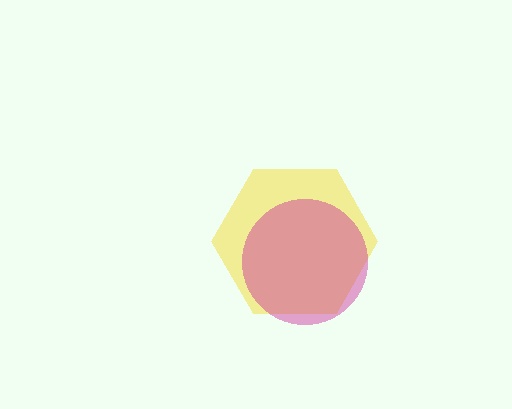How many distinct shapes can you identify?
There are 2 distinct shapes: a yellow hexagon, a magenta circle.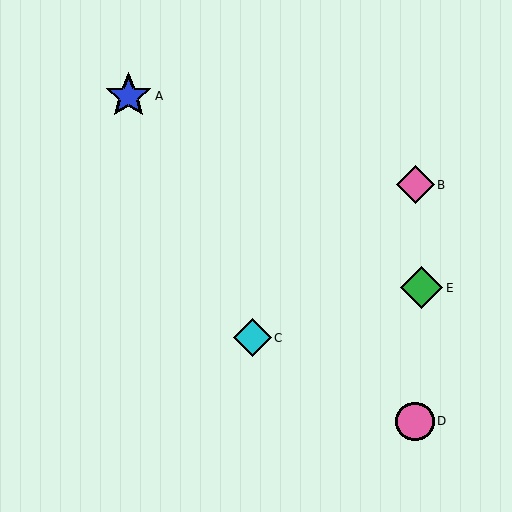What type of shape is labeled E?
Shape E is a green diamond.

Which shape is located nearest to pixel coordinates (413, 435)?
The pink circle (labeled D) at (415, 421) is nearest to that location.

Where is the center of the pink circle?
The center of the pink circle is at (415, 421).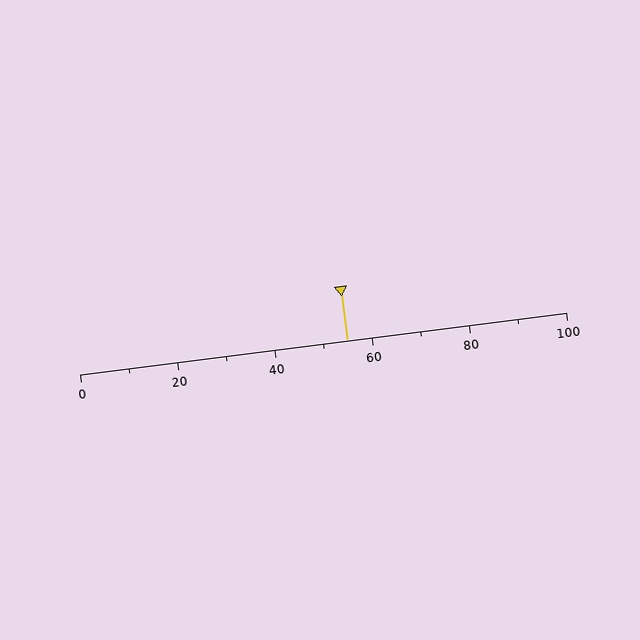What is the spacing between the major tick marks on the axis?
The major ticks are spaced 20 apart.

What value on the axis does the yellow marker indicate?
The marker indicates approximately 55.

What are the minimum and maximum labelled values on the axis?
The axis runs from 0 to 100.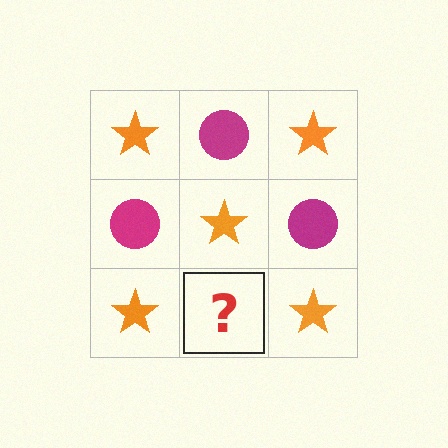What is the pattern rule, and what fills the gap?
The rule is that it alternates orange star and magenta circle in a checkerboard pattern. The gap should be filled with a magenta circle.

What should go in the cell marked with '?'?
The missing cell should contain a magenta circle.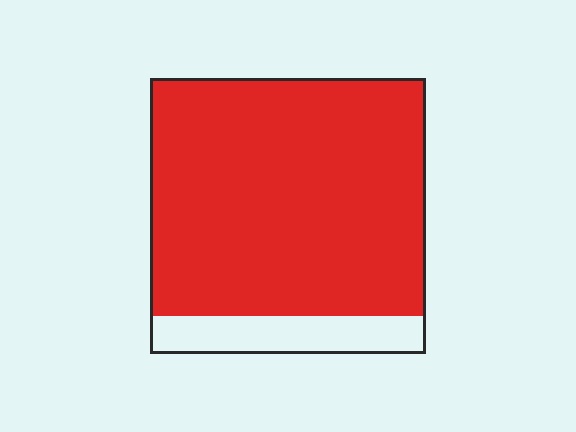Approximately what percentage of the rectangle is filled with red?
Approximately 85%.